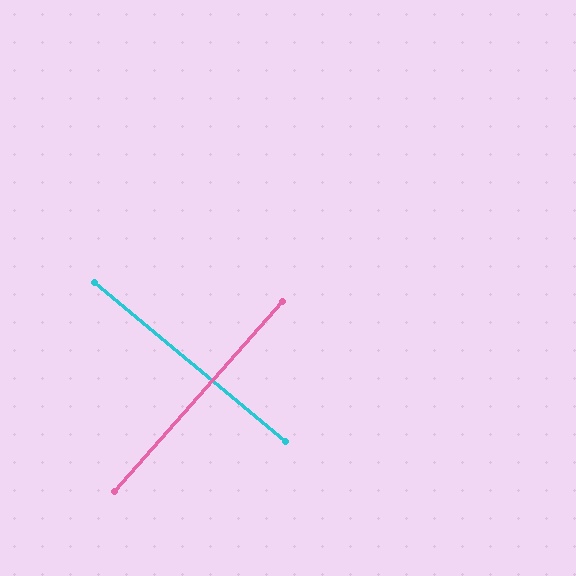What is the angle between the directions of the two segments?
Approximately 88 degrees.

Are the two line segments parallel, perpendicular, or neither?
Perpendicular — they meet at approximately 88°.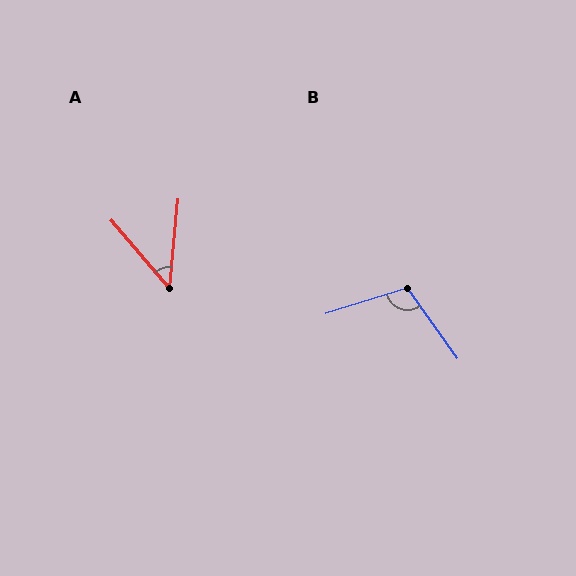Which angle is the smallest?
A, at approximately 46 degrees.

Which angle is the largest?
B, at approximately 108 degrees.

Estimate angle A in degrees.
Approximately 46 degrees.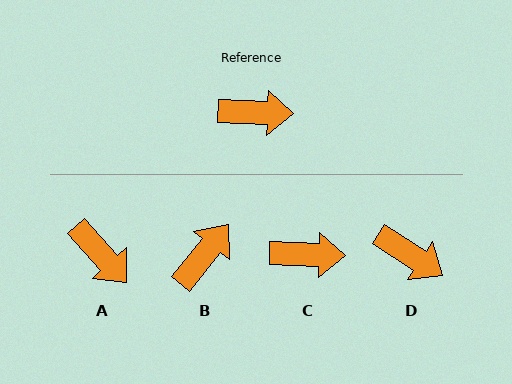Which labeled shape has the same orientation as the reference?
C.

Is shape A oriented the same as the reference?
No, it is off by about 46 degrees.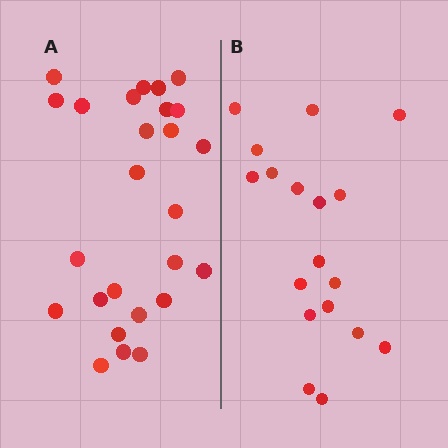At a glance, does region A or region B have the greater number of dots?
Region A (the left region) has more dots.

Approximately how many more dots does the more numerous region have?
Region A has roughly 8 or so more dots than region B.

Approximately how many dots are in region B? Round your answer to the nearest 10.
About 20 dots. (The exact count is 18, which rounds to 20.)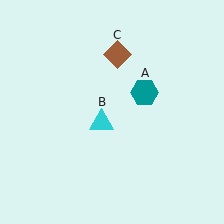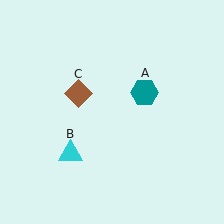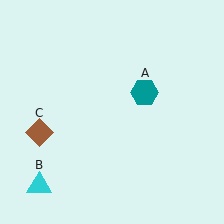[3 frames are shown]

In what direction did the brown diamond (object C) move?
The brown diamond (object C) moved down and to the left.